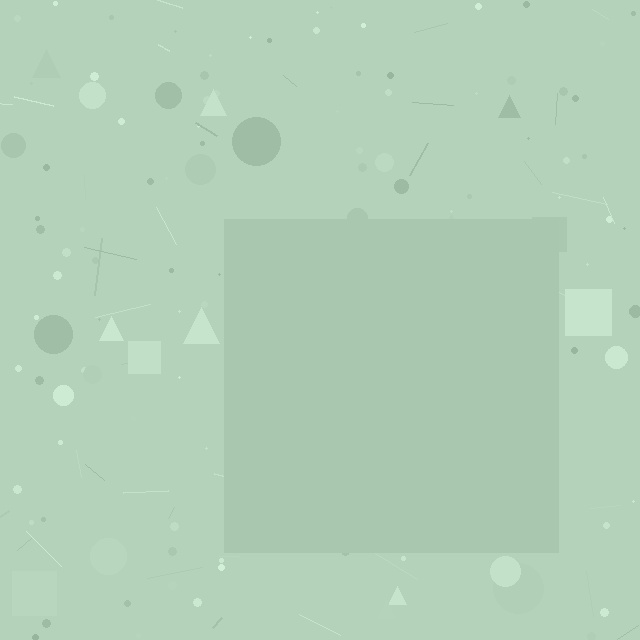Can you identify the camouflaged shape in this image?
The camouflaged shape is a square.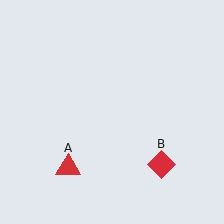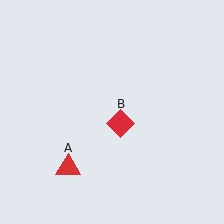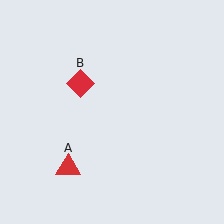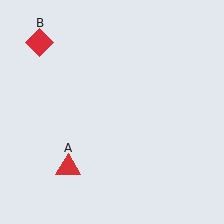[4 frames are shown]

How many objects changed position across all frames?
1 object changed position: red diamond (object B).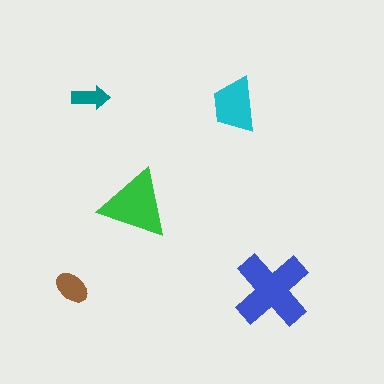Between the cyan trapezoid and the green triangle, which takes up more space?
The green triangle.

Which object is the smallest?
The teal arrow.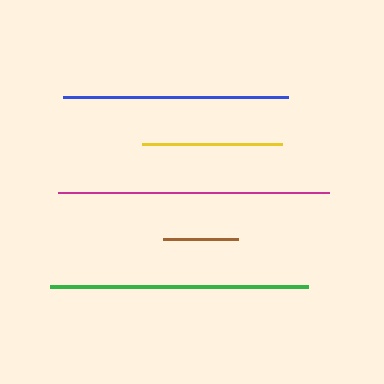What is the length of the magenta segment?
The magenta segment is approximately 271 pixels long.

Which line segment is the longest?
The magenta line is the longest at approximately 271 pixels.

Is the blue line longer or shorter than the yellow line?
The blue line is longer than the yellow line.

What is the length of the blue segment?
The blue segment is approximately 225 pixels long.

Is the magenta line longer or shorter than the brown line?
The magenta line is longer than the brown line.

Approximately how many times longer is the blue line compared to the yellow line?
The blue line is approximately 1.6 times the length of the yellow line.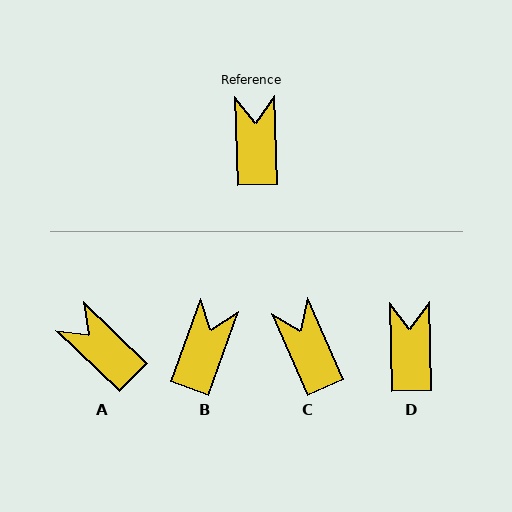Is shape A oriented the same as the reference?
No, it is off by about 44 degrees.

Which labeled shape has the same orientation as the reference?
D.